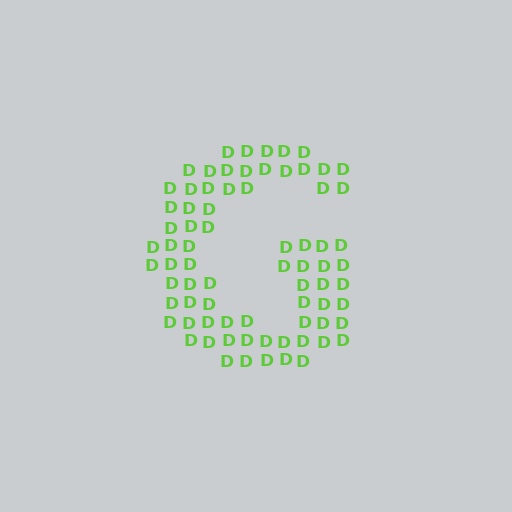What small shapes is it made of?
It is made of small letter D's.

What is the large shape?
The large shape is the letter G.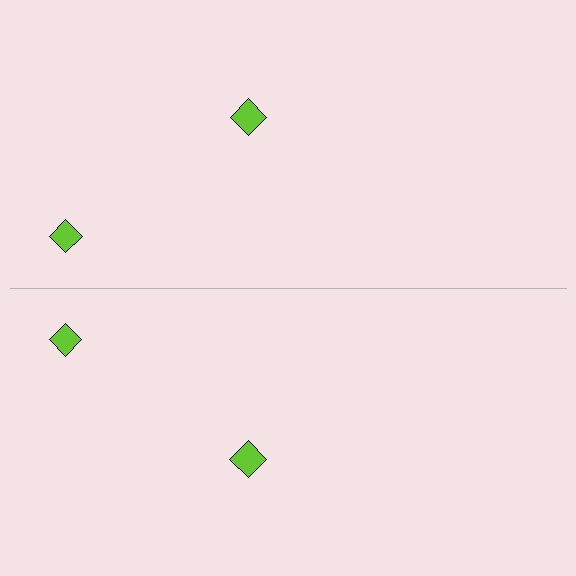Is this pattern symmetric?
Yes, this pattern has bilateral (reflection) symmetry.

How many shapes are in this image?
There are 4 shapes in this image.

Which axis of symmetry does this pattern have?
The pattern has a horizontal axis of symmetry running through the center of the image.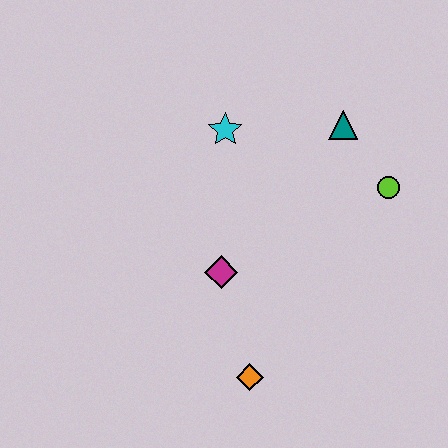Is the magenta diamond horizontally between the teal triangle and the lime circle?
No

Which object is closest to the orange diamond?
The magenta diamond is closest to the orange diamond.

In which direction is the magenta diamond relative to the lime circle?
The magenta diamond is to the left of the lime circle.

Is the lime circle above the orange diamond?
Yes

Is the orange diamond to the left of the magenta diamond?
No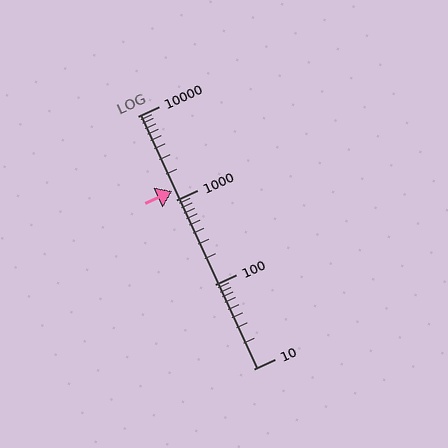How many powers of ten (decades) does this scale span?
The scale spans 3 decades, from 10 to 10000.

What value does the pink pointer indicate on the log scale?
The pointer indicates approximately 1300.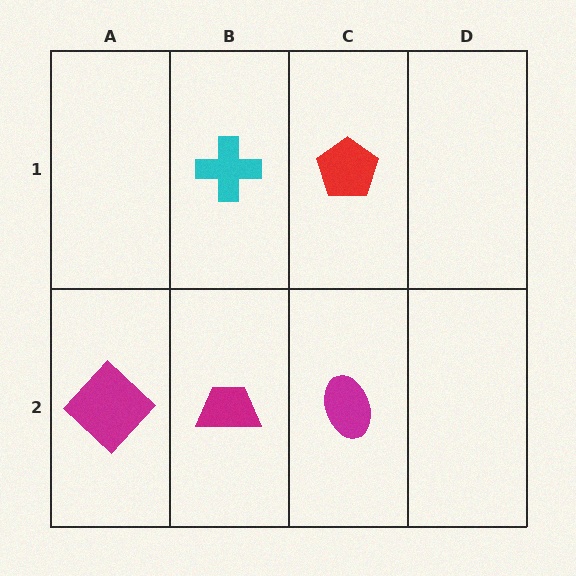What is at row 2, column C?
A magenta ellipse.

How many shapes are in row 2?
3 shapes.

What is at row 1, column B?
A cyan cross.